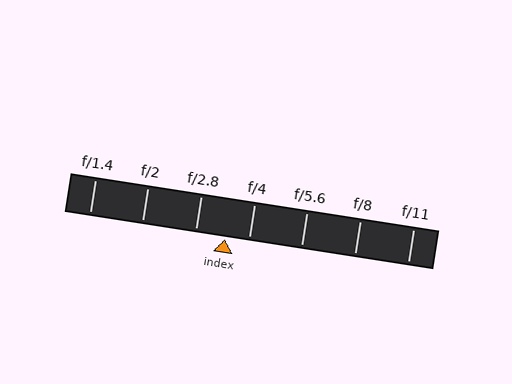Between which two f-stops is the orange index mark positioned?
The index mark is between f/2.8 and f/4.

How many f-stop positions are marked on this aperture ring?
There are 7 f-stop positions marked.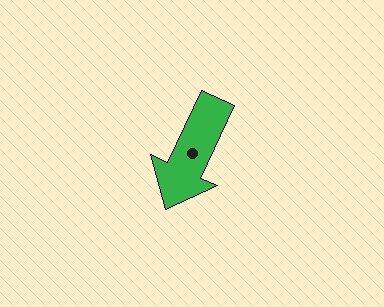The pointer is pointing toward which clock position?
Roughly 7 o'clock.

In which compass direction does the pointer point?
Southwest.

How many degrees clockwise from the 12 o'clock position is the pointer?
Approximately 205 degrees.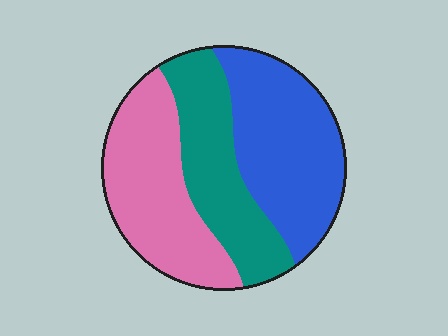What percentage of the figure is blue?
Blue covers about 35% of the figure.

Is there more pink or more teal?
Pink.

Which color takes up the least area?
Teal, at roughly 30%.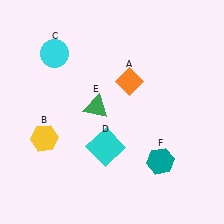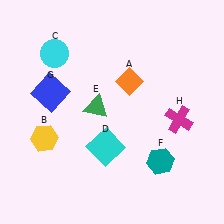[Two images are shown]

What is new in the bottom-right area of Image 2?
A magenta cross (H) was added in the bottom-right area of Image 2.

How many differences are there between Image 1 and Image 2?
There are 2 differences between the two images.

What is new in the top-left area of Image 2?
A blue square (G) was added in the top-left area of Image 2.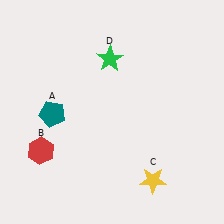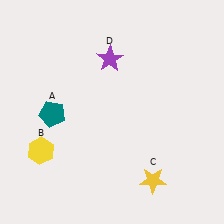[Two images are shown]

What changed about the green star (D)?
In Image 1, D is green. In Image 2, it changed to purple.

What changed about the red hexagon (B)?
In Image 1, B is red. In Image 2, it changed to yellow.